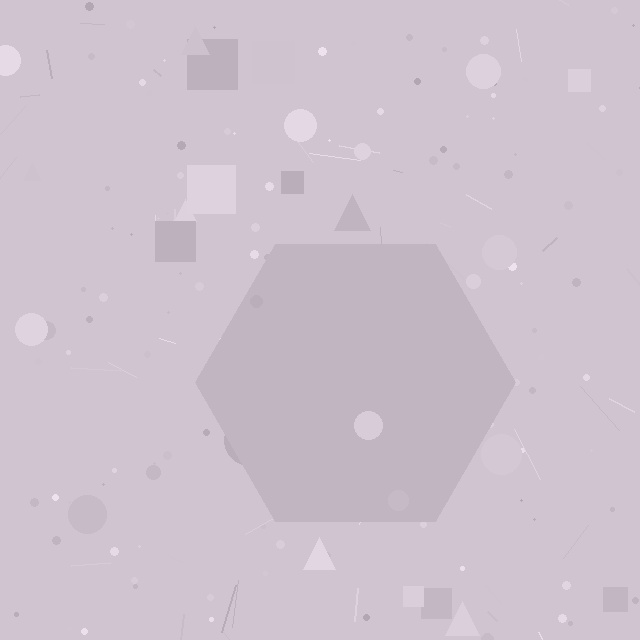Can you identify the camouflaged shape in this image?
The camouflaged shape is a hexagon.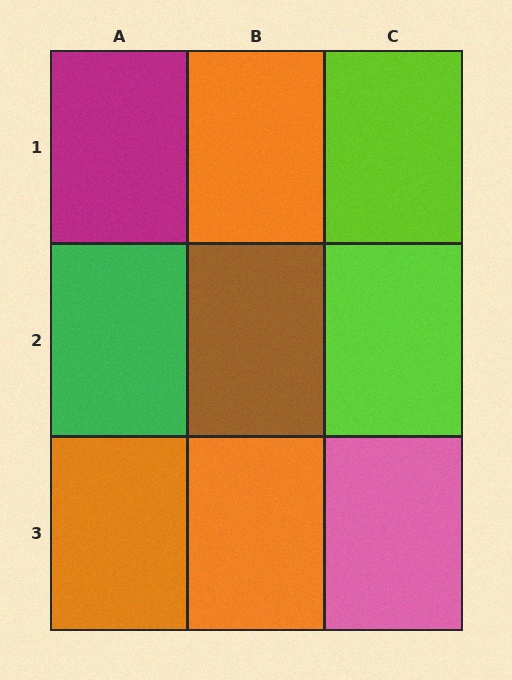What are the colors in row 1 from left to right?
Magenta, orange, lime.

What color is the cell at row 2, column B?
Brown.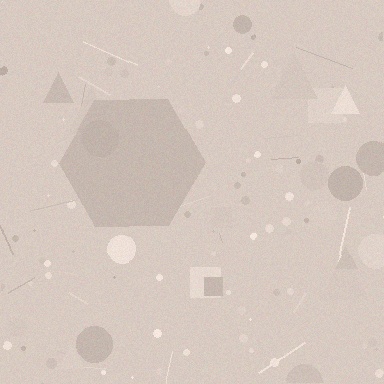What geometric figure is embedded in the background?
A hexagon is embedded in the background.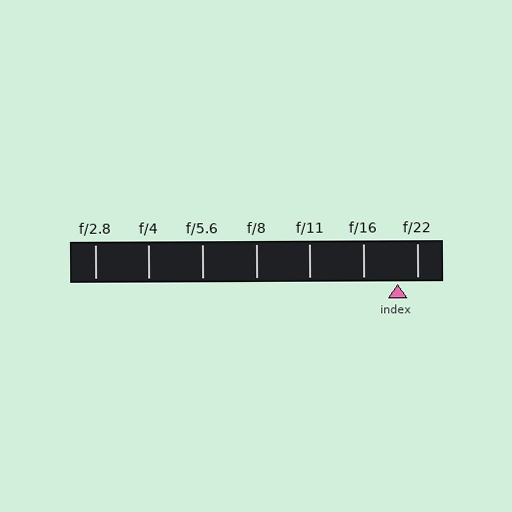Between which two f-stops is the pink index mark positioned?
The index mark is between f/16 and f/22.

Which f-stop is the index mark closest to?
The index mark is closest to f/22.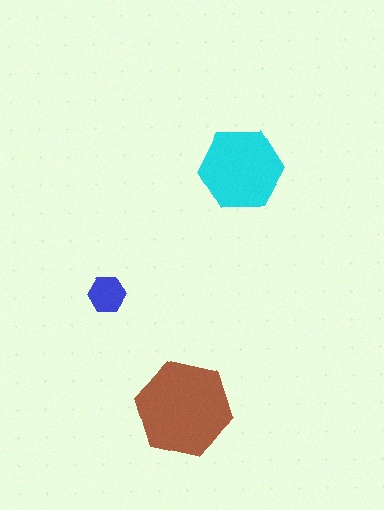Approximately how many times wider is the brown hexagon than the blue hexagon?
About 2.5 times wider.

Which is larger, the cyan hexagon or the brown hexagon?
The brown one.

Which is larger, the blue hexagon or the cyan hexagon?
The cyan one.